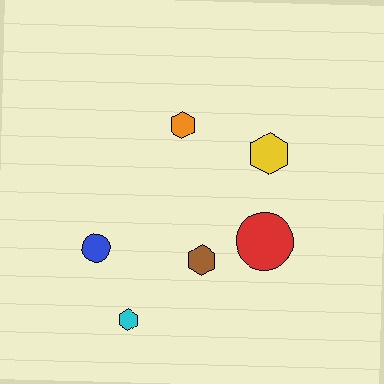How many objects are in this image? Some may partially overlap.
There are 6 objects.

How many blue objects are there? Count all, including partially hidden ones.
There is 1 blue object.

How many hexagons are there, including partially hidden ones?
There are 4 hexagons.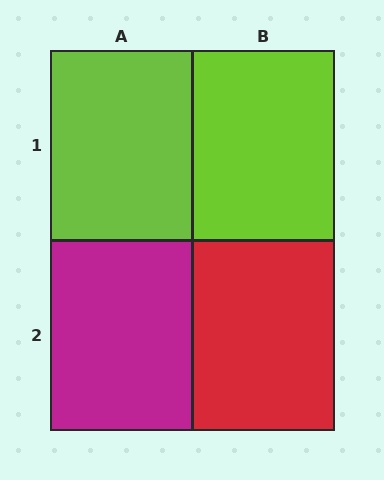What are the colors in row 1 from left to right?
Lime, lime.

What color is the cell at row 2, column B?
Red.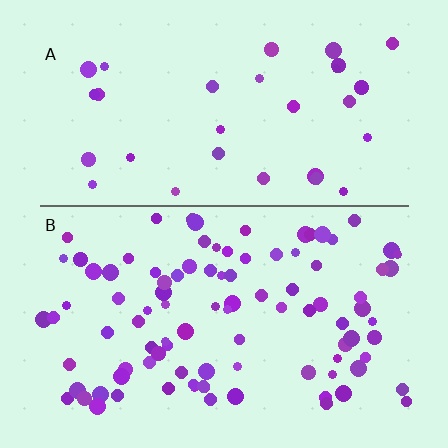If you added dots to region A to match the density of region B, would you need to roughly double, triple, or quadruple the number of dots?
Approximately triple.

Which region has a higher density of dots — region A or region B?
B (the bottom).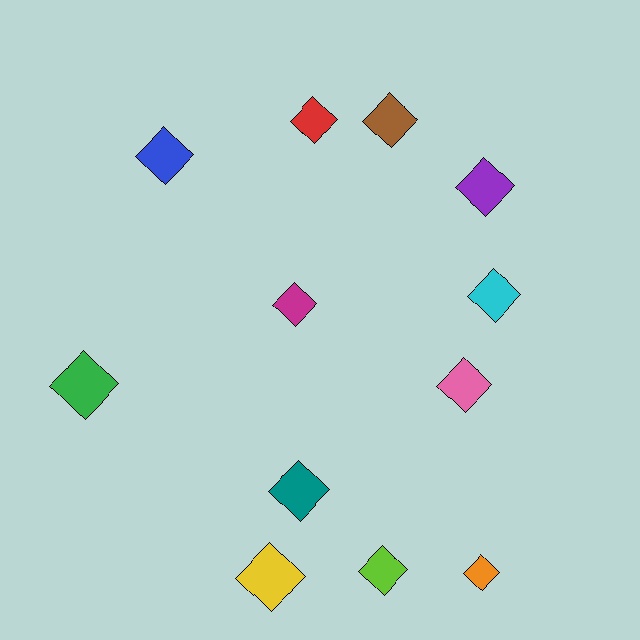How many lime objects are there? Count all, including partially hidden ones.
There is 1 lime object.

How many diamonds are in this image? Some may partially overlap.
There are 12 diamonds.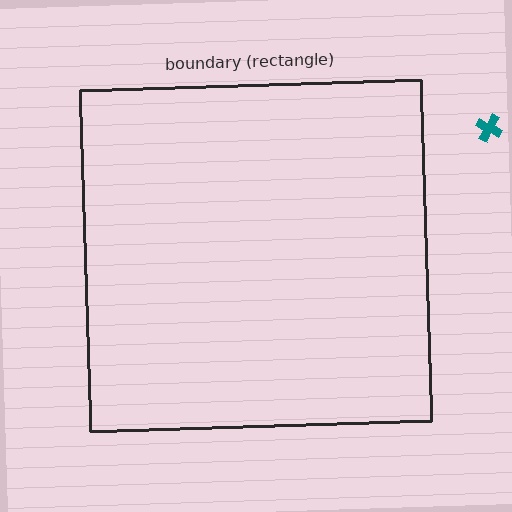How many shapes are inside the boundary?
0 inside, 1 outside.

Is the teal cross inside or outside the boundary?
Outside.